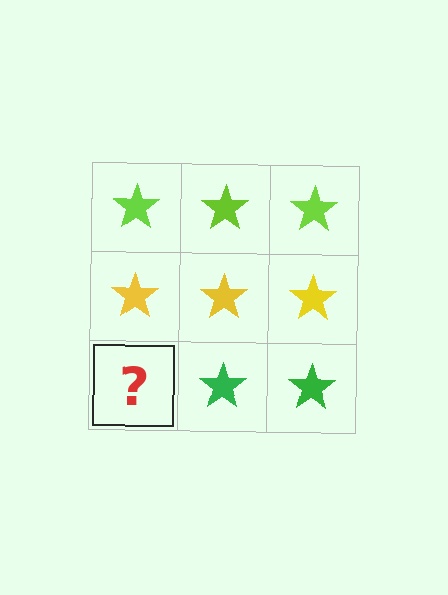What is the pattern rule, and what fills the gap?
The rule is that each row has a consistent color. The gap should be filled with a green star.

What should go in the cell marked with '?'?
The missing cell should contain a green star.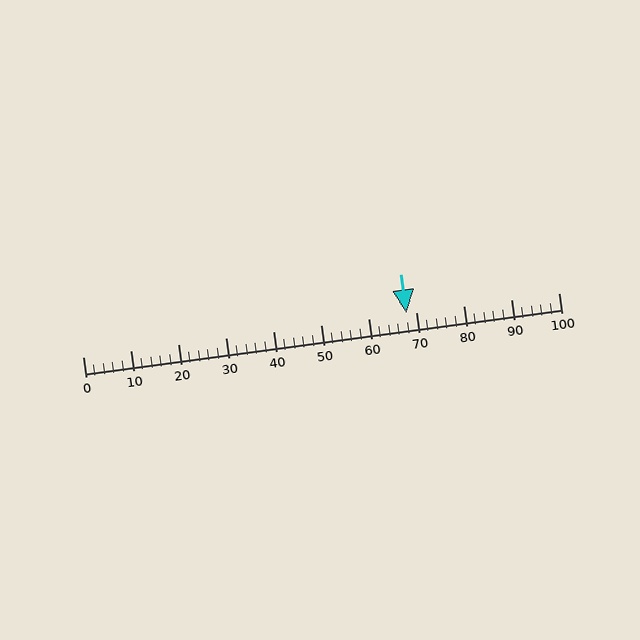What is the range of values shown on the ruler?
The ruler shows values from 0 to 100.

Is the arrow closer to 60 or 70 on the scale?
The arrow is closer to 70.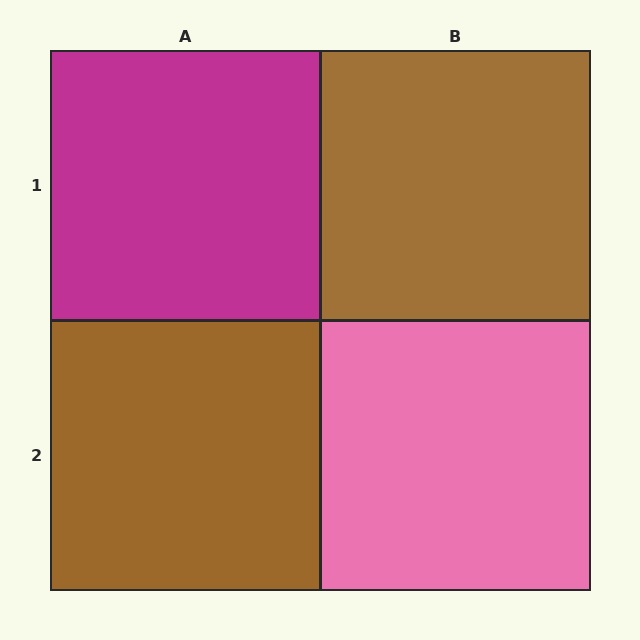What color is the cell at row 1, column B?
Brown.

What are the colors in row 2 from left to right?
Brown, pink.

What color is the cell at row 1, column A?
Magenta.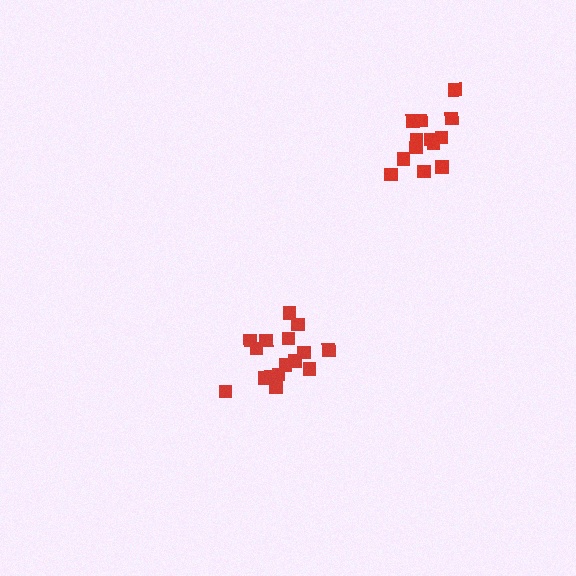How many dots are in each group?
Group 1: 16 dots, Group 2: 13 dots (29 total).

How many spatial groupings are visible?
There are 2 spatial groupings.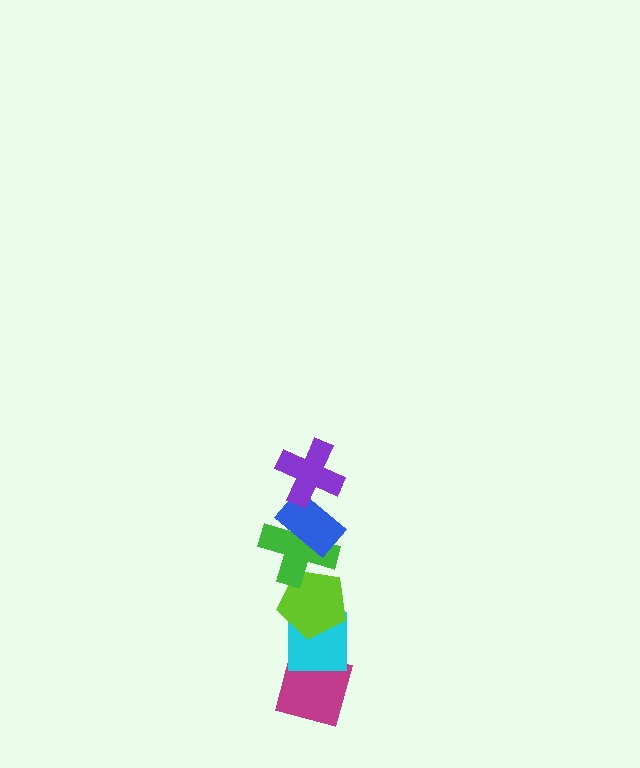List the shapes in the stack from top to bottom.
From top to bottom: the purple cross, the blue rectangle, the green cross, the lime pentagon, the cyan square, the magenta diamond.